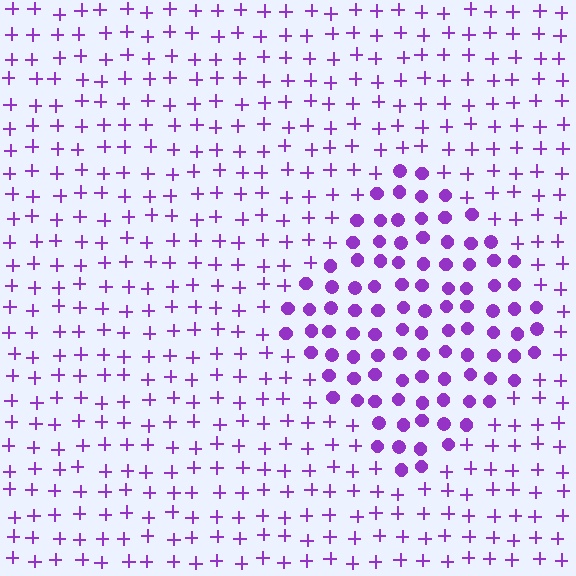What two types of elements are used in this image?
The image uses circles inside the diamond region and plus signs outside it.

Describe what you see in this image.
The image is filled with small purple elements arranged in a uniform grid. A diamond-shaped region contains circles, while the surrounding area contains plus signs. The boundary is defined purely by the change in element shape.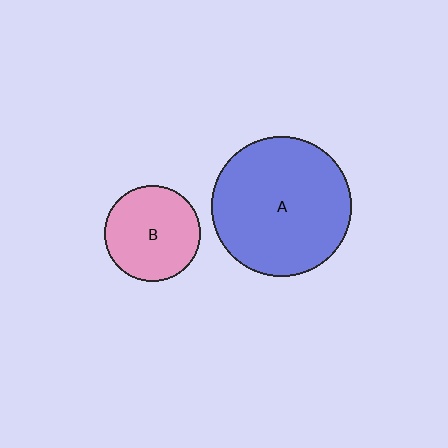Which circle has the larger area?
Circle A (blue).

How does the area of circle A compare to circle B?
Approximately 2.1 times.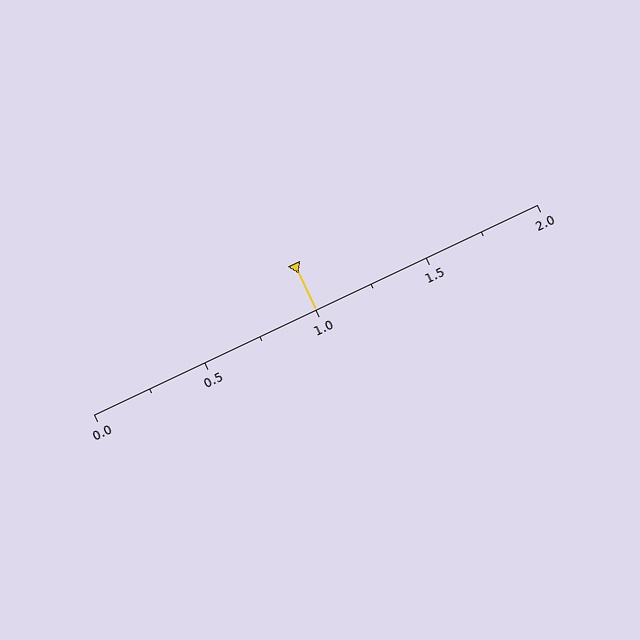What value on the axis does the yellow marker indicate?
The marker indicates approximately 1.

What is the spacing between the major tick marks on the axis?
The major ticks are spaced 0.5 apart.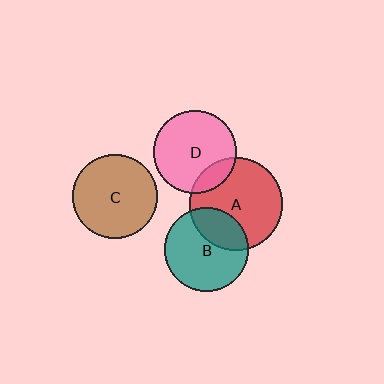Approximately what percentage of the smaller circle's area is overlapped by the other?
Approximately 30%.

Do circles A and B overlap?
Yes.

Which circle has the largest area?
Circle A (red).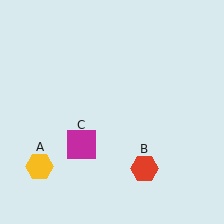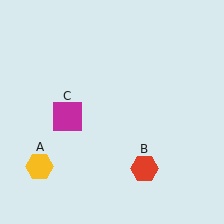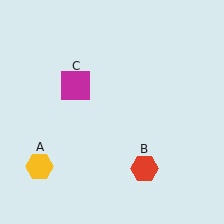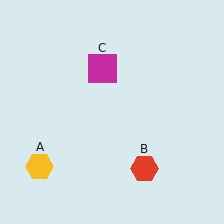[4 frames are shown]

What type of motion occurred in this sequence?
The magenta square (object C) rotated clockwise around the center of the scene.